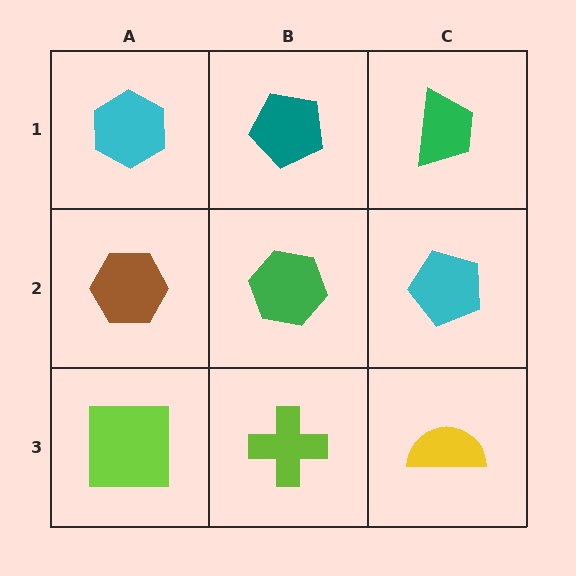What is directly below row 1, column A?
A brown hexagon.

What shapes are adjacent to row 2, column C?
A green trapezoid (row 1, column C), a yellow semicircle (row 3, column C), a green hexagon (row 2, column B).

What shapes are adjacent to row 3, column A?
A brown hexagon (row 2, column A), a lime cross (row 3, column B).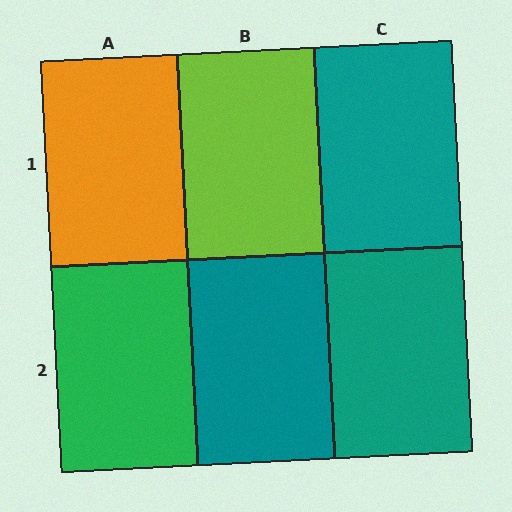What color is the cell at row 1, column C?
Teal.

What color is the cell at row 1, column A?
Orange.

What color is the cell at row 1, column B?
Lime.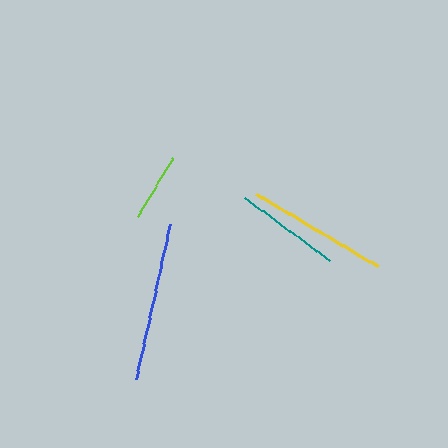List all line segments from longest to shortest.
From longest to shortest: blue, yellow, teal, lime.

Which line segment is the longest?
The blue line is the longest at approximately 158 pixels.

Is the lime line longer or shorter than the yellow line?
The yellow line is longer than the lime line.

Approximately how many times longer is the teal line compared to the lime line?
The teal line is approximately 1.5 times the length of the lime line.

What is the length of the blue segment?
The blue segment is approximately 158 pixels long.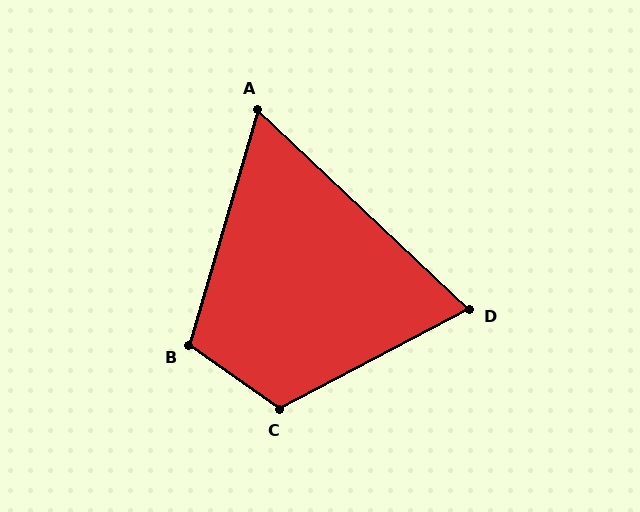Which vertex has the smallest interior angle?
A, at approximately 63 degrees.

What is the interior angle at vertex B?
Approximately 109 degrees (obtuse).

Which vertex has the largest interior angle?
C, at approximately 117 degrees.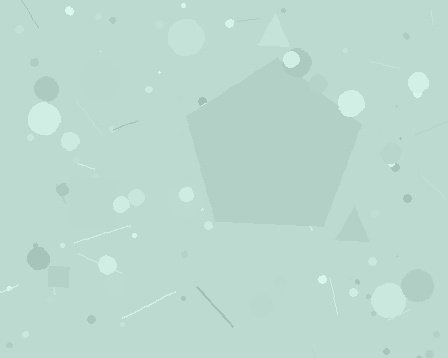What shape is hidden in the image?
A pentagon is hidden in the image.